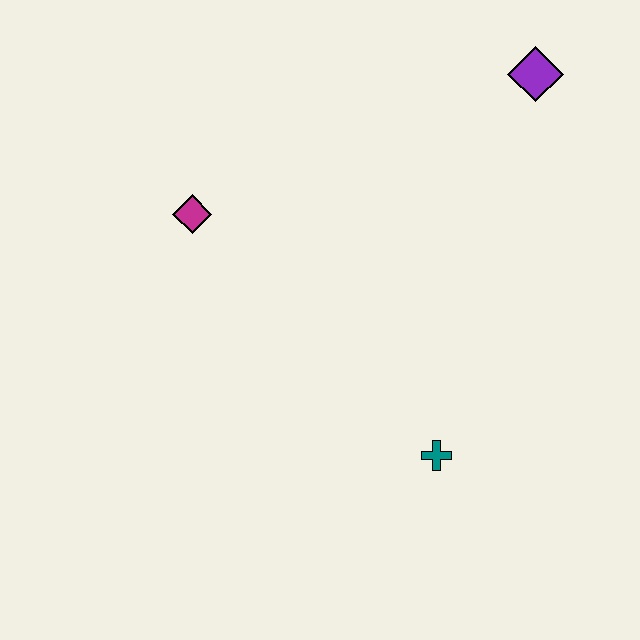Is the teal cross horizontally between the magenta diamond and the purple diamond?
Yes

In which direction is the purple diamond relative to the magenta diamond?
The purple diamond is to the right of the magenta diamond.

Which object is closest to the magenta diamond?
The teal cross is closest to the magenta diamond.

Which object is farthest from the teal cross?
The purple diamond is farthest from the teal cross.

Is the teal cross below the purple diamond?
Yes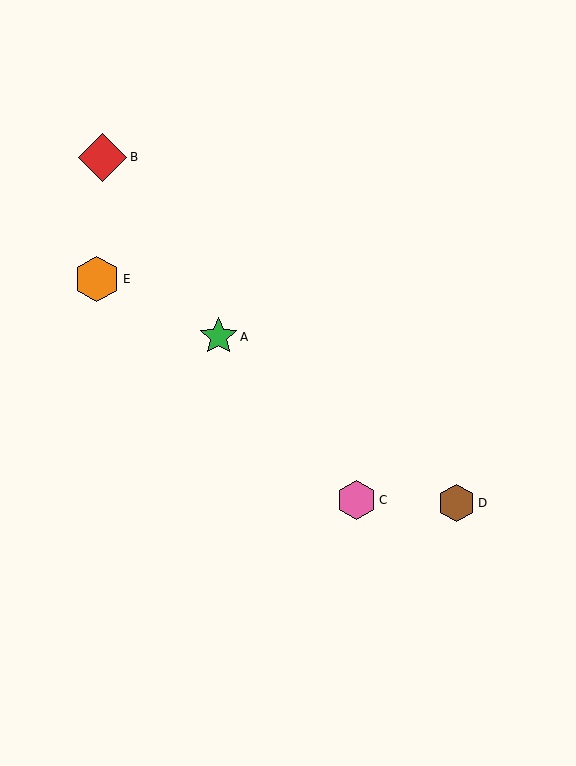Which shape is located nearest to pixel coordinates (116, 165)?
The red diamond (labeled B) at (103, 157) is nearest to that location.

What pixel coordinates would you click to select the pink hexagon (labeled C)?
Click at (356, 500) to select the pink hexagon C.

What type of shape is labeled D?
Shape D is a brown hexagon.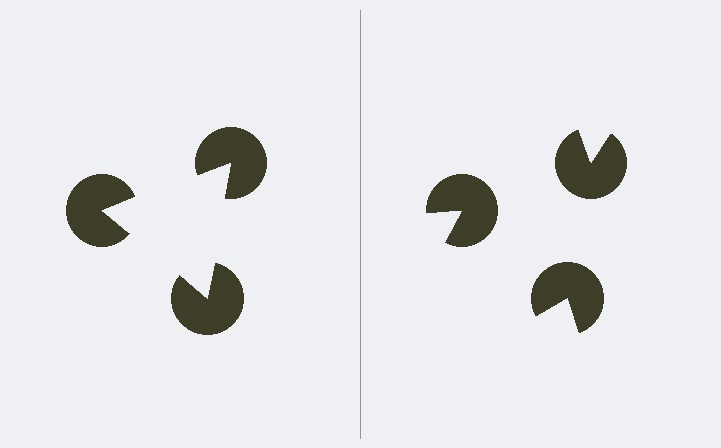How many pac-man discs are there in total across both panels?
6 — 3 on each side.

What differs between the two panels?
The pac-man discs are positioned identically on both sides; only the wedge orientations differ. On the left they align to a triangle; on the right they are misaligned.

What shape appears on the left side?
An illusory triangle.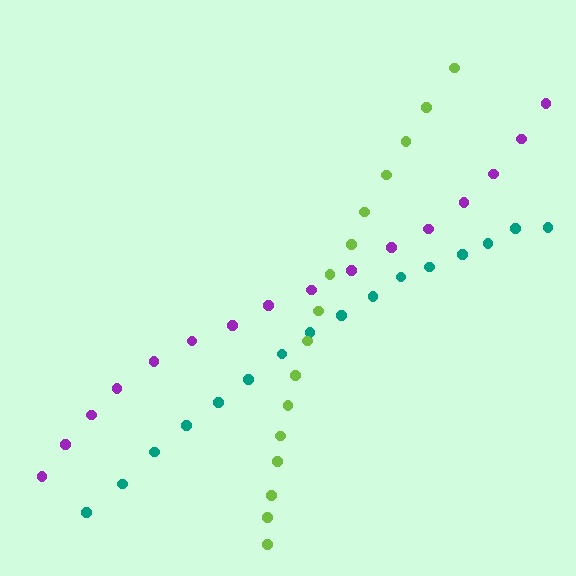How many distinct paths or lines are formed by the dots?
There are 3 distinct paths.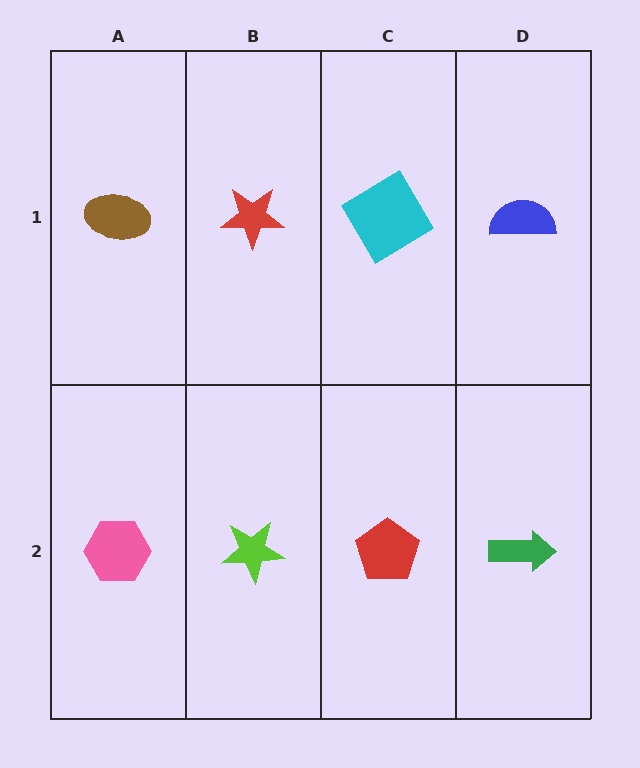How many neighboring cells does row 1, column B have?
3.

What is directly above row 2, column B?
A red star.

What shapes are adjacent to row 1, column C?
A red pentagon (row 2, column C), a red star (row 1, column B), a blue semicircle (row 1, column D).